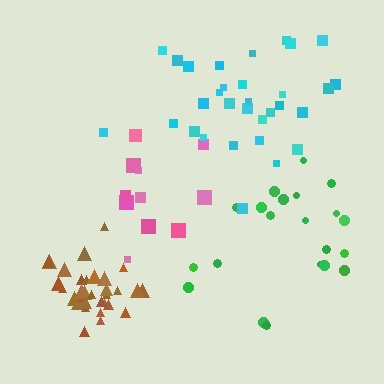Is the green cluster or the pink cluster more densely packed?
Green.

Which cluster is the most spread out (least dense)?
Pink.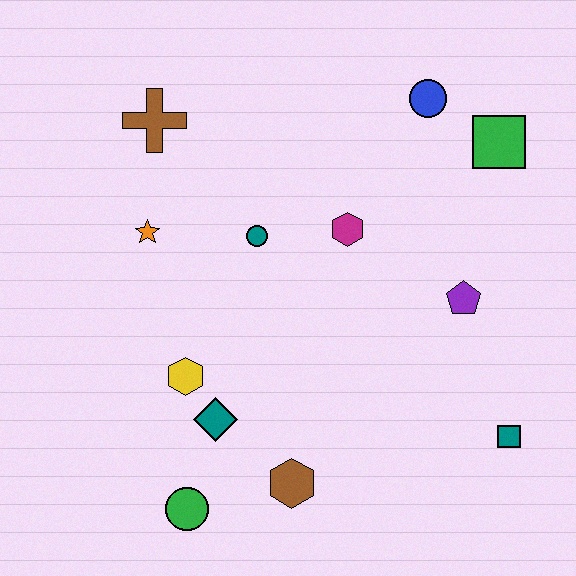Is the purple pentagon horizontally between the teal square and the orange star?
Yes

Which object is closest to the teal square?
The purple pentagon is closest to the teal square.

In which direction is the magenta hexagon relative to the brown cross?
The magenta hexagon is to the right of the brown cross.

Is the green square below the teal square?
No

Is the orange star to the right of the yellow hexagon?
No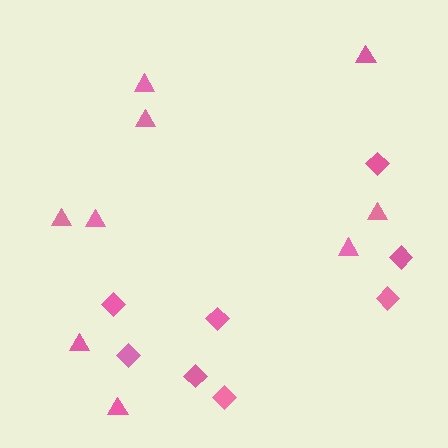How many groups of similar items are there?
There are 2 groups: one group of diamonds (8) and one group of triangles (9).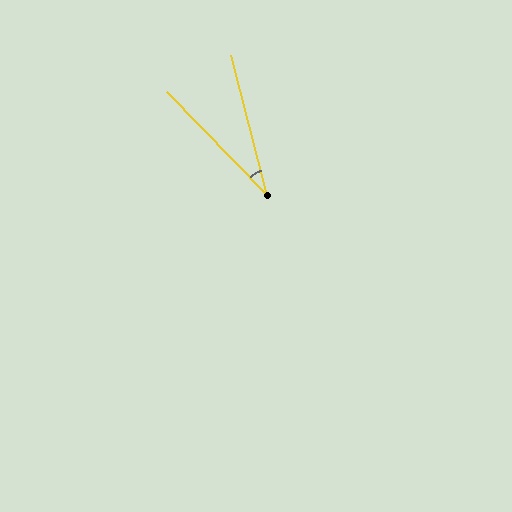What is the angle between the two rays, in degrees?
Approximately 30 degrees.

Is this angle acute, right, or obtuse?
It is acute.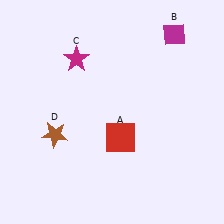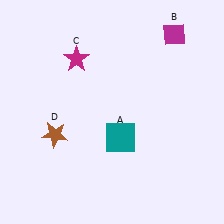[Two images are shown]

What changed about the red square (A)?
In Image 1, A is red. In Image 2, it changed to teal.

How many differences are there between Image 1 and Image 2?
There is 1 difference between the two images.